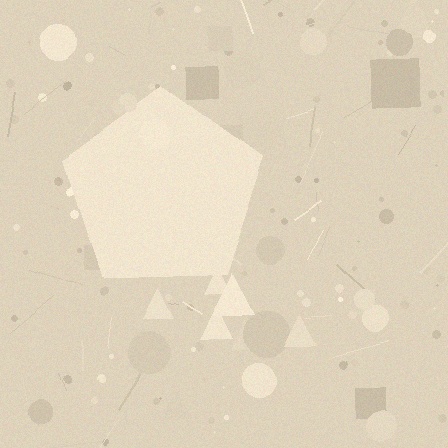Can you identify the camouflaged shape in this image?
The camouflaged shape is a pentagon.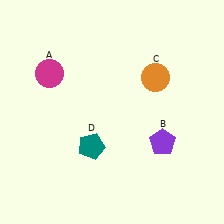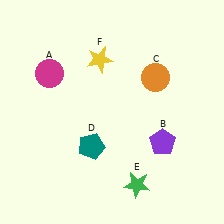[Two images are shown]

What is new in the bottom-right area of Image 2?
A green star (E) was added in the bottom-right area of Image 2.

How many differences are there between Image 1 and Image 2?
There are 2 differences between the two images.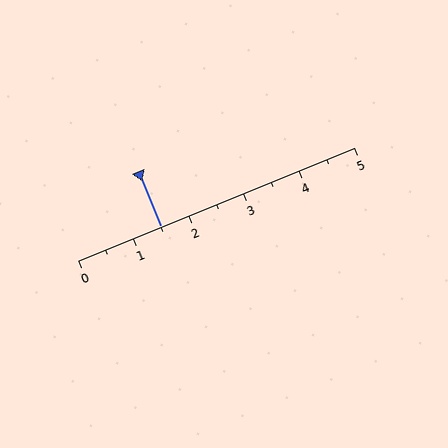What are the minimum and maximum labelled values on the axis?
The axis runs from 0 to 5.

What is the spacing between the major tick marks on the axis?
The major ticks are spaced 1 apart.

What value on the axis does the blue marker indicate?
The marker indicates approximately 1.5.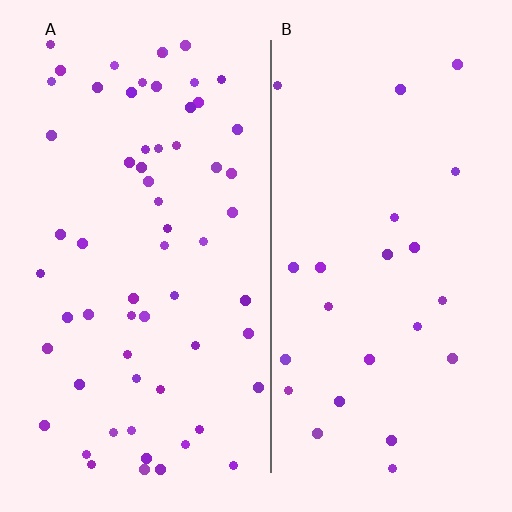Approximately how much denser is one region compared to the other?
Approximately 2.6× — region A over region B.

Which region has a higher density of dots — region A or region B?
A (the left).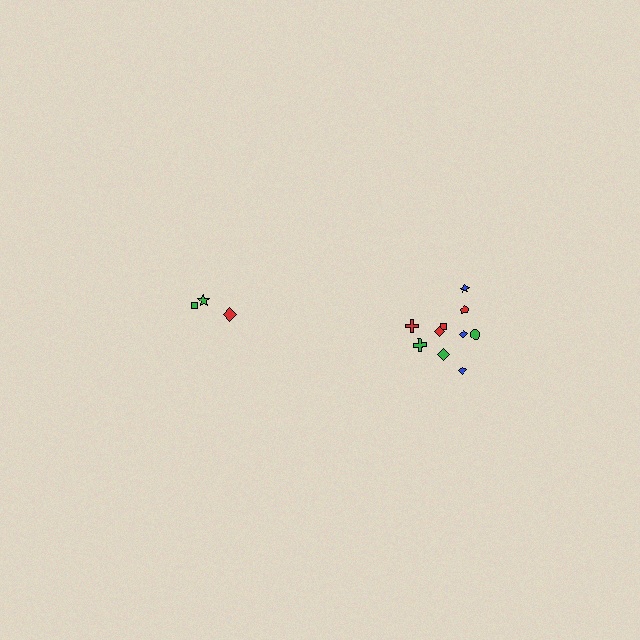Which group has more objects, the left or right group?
The right group.